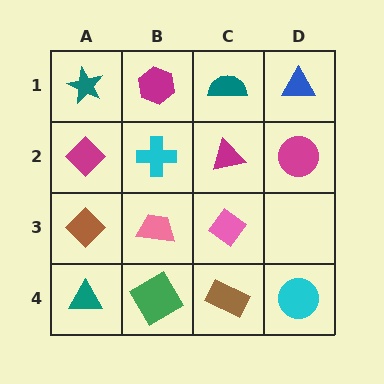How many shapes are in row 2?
4 shapes.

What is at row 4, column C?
A brown rectangle.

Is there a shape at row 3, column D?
No, that cell is empty.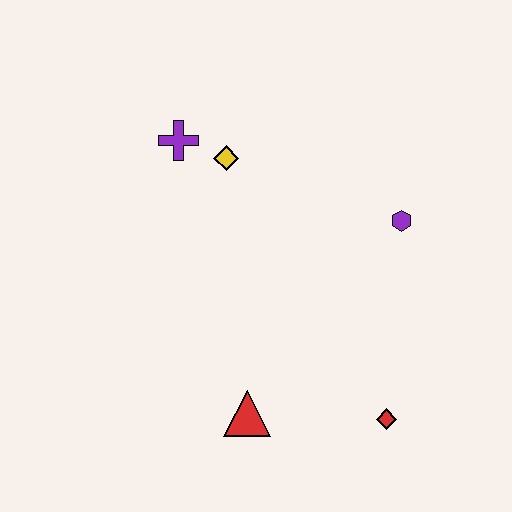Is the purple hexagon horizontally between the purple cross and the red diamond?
No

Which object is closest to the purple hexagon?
The yellow diamond is closest to the purple hexagon.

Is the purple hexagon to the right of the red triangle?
Yes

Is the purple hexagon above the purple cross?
No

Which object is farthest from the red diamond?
The purple cross is farthest from the red diamond.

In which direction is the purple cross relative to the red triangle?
The purple cross is above the red triangle.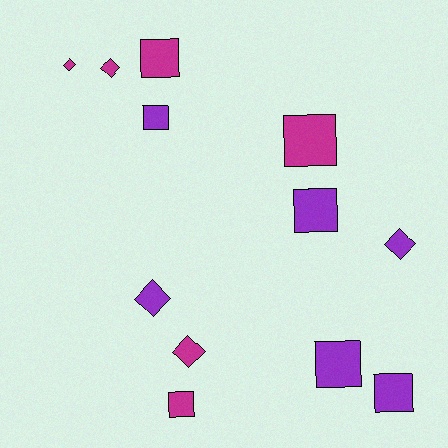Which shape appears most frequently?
Square, with 7 objects.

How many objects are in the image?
There are 12 objects.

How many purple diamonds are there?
There are 2 purple diamonds.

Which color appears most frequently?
Magenta, with 6 objects.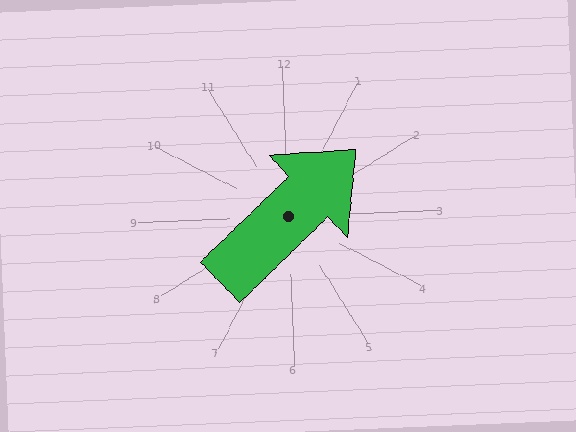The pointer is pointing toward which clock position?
Roughly 2 o'clock.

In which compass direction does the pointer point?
Northeast.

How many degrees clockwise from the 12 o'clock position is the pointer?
Approximately 48 degrees.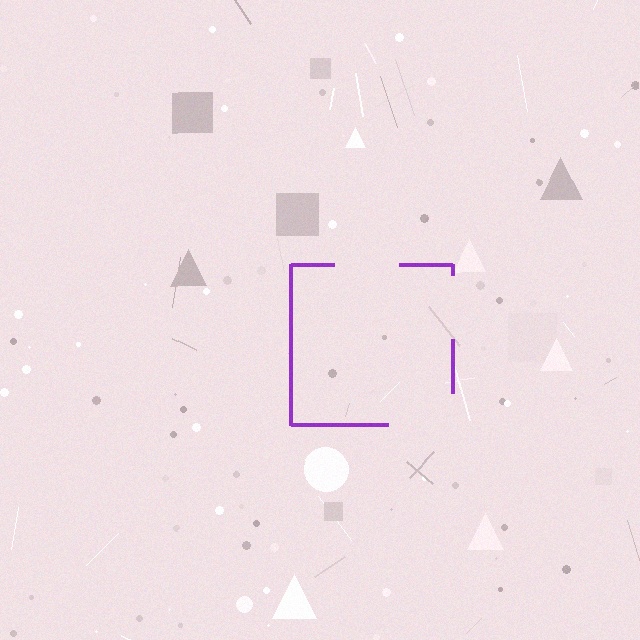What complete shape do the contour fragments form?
The contour fragments form a square.